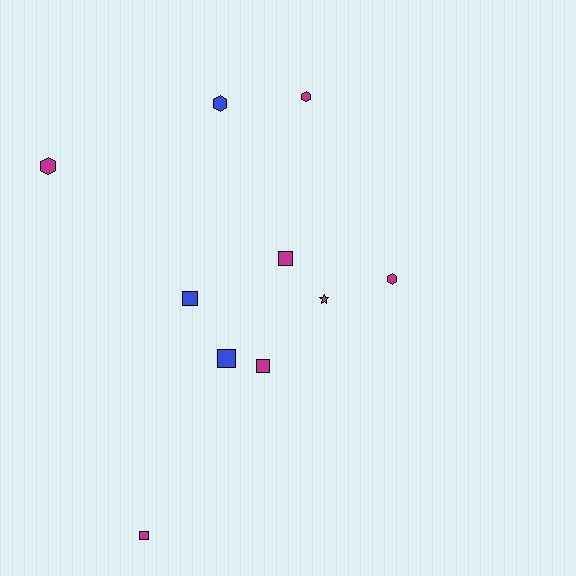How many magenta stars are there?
There is 1 magenta star.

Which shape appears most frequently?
Square, with 5 objects.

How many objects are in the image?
There are 10 objects.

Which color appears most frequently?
Magenta, with 7 objects.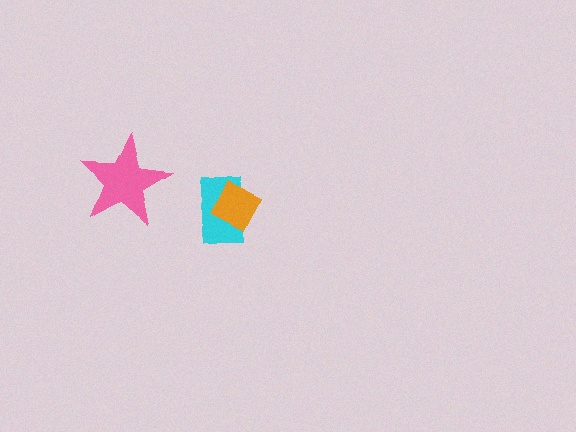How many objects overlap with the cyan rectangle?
1 object overlaps with the cyan rectangle.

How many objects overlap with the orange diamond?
1 object overlaps with the orange diamond.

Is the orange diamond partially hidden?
No, no other shape covers it.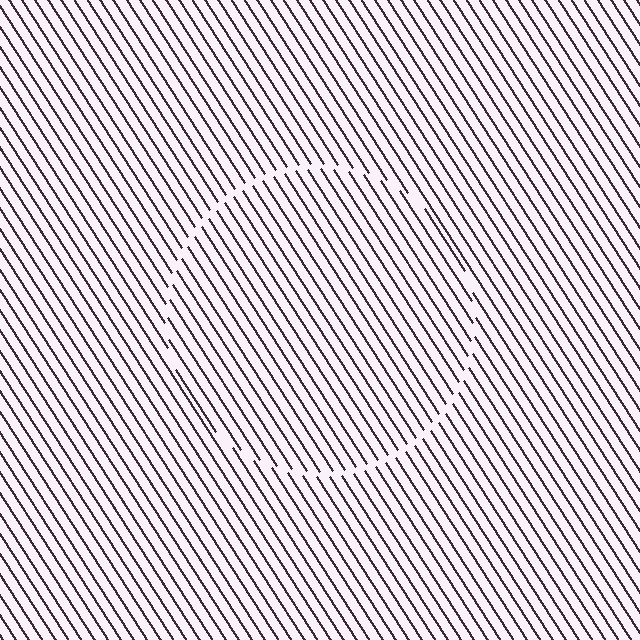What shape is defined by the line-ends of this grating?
An illusory circle. The interior of the shape contains the same grating, shifted by half a period — the contour is defined by the phase discontinuity where line-ends from the inner and outer gratings abut.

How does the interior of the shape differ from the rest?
The interior of the shape contains the same grating, shifted by half a period — the contour is defined by the phase discontinuity where line-ends from the inner and outer gratings abut.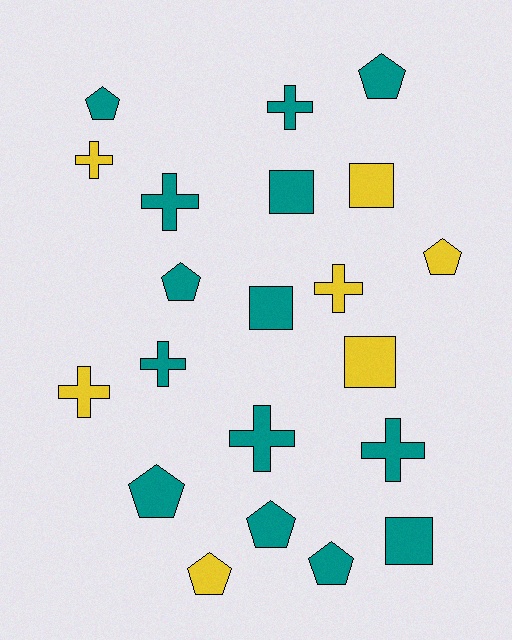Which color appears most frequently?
Teal, with 14 objects.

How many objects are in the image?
There are 21 objects.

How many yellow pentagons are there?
There are 2 yellow pentagons.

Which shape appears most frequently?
Cross, with 8 objects.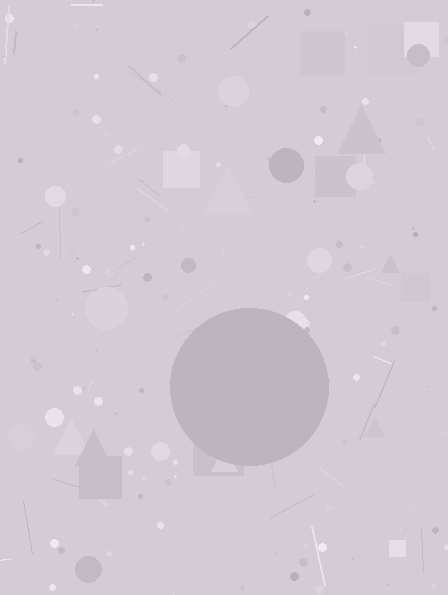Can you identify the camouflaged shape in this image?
The camouflaged shape is a circle.